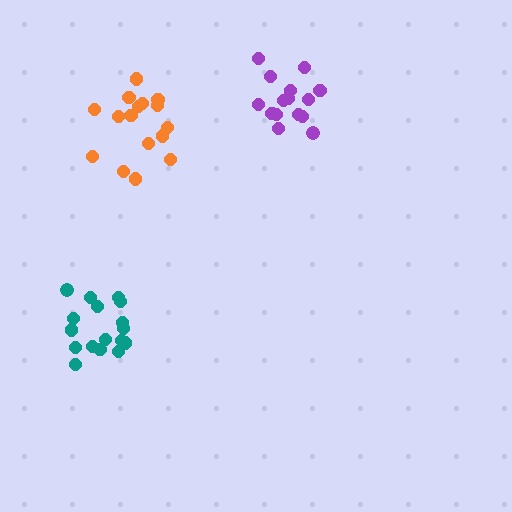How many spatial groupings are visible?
There are 3 spatial groupings.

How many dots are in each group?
Group 1: 16 dots, Group 2: 16 dots, Group 3: 17 dots (49 total).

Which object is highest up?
The purple cluster is topmost.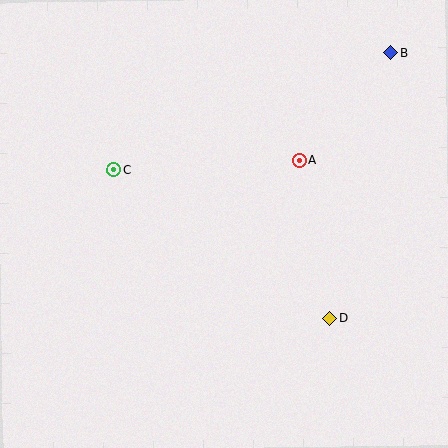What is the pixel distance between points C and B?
The distance between C and B is 301 pixels.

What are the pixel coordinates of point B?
Point B is at (391, 53).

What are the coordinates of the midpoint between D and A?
The midpoint between D and A is at (315, 239).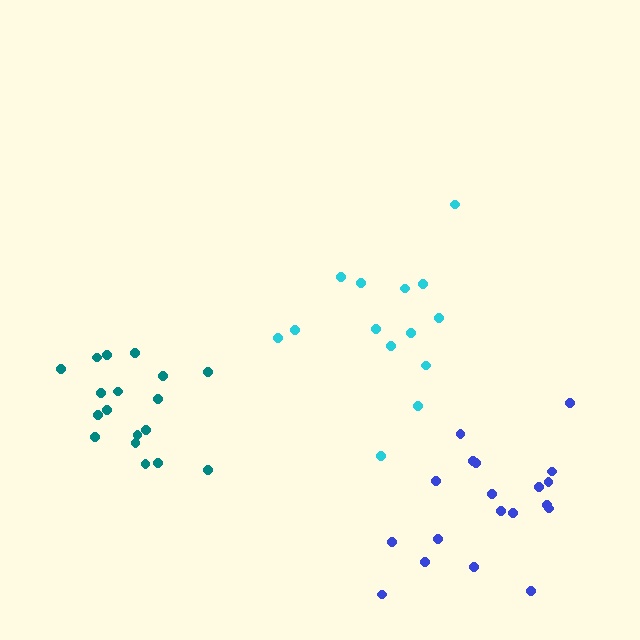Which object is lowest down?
The blue cluster is bottommost.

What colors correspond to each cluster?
The clusters are colored: cyan, teal, blue.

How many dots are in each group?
Group 1: 14 dots, Group 2: 18 dots, Group 3: 19 dots (51 total).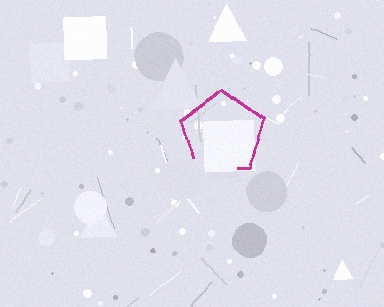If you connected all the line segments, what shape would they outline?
They would outline a pentagon.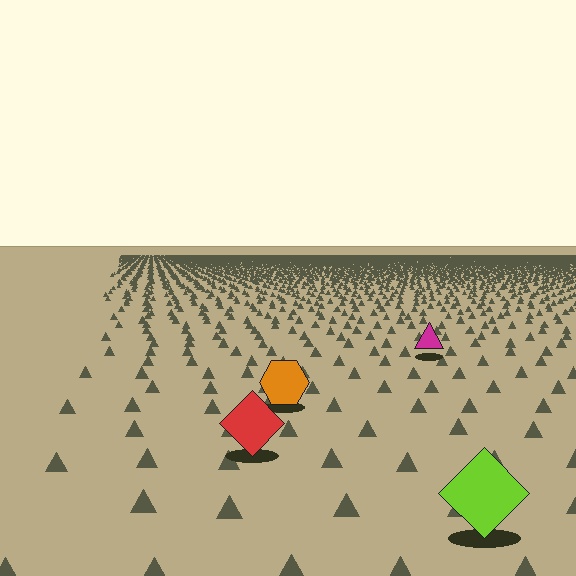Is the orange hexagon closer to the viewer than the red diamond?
No. The red diamond is closer — you can tell from the texture gradient: the ground texture is coarser near it.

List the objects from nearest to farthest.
From nearest to farthest: the lime diamond, the red diamond, the orange hexagon, the magenta triangle.